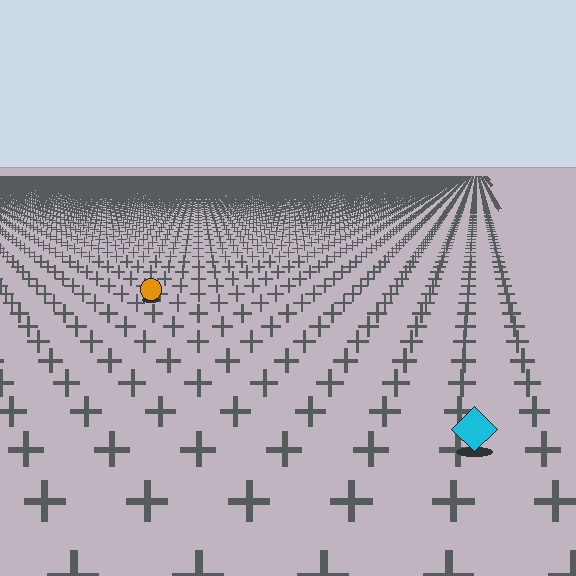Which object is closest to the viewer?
The cyan diamond is closest. The texture marks near it are larger and more spread out.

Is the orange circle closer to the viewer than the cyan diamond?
No. The cyan diamond is closer — you can tell from the texture gradient: the ground texture is coarser near it.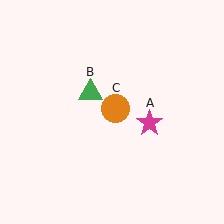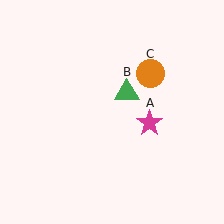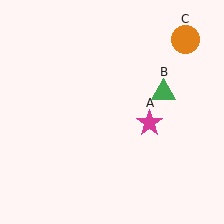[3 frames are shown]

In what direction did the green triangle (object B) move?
The green triangle (object B) moved right.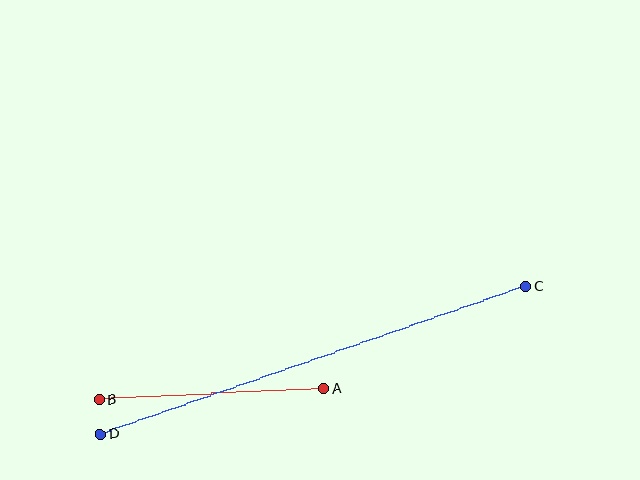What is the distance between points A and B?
The distance is approximately 225 pixels.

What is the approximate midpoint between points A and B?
The midpoint is at approximately (212, 394) pixels.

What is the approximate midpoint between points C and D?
The midpoint is at approximately (313, 360) pixels.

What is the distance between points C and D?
The distance is approximately 451 pixels.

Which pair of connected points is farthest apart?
Points C and D are farthest apart.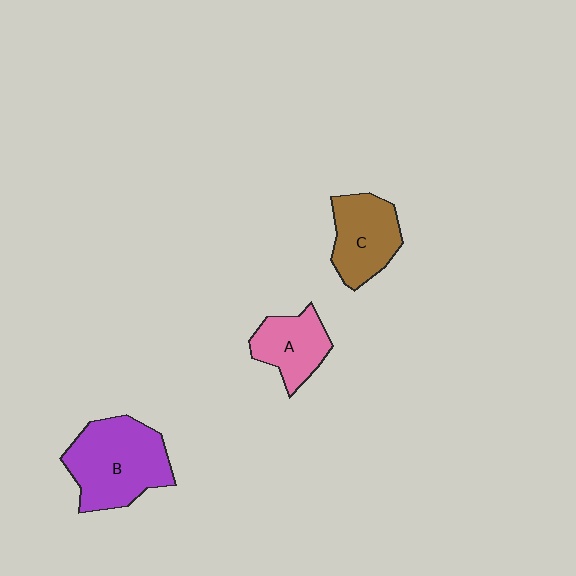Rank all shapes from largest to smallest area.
From largest to smallest: B (purple), C (brown), A (pink).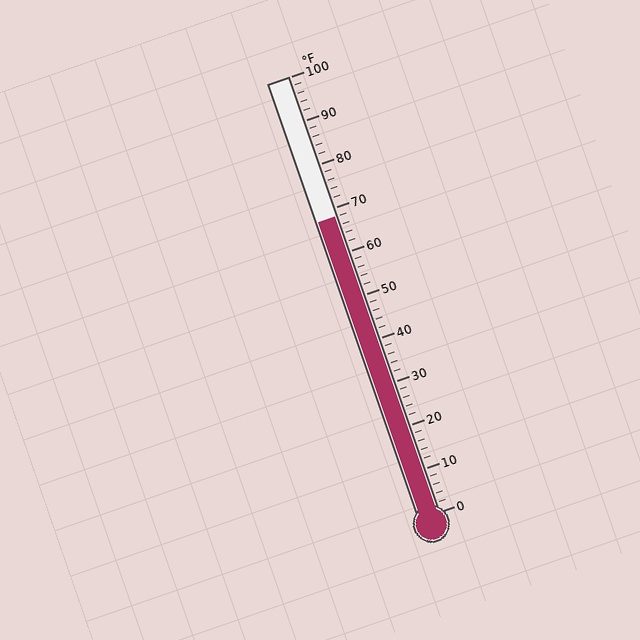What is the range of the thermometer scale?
The thermometer scale ranges from 0°F to 100°F.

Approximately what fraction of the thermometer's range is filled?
The thermometer is filled to approximately 70% of its range.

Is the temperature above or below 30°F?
The temperature is above 30°F.